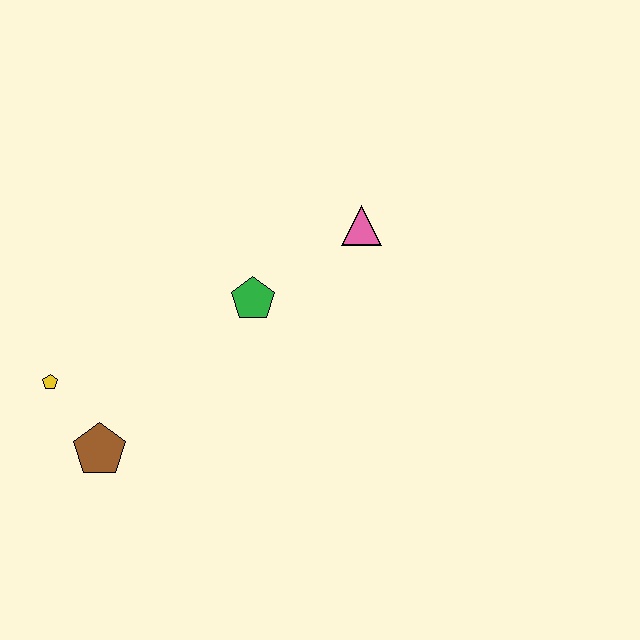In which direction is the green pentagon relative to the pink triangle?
The green pentagon is to the left of the pink triangle.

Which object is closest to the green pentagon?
The pink triangle is closest to the green pentagon.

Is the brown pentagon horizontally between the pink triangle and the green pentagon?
No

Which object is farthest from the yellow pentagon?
The pink triangle is farthest from the yellow pentagon.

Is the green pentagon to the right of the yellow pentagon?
Yes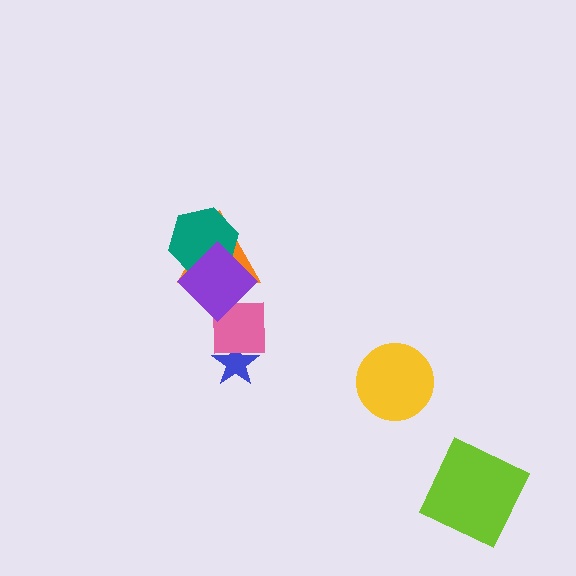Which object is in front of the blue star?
The pink square is in front of the blue star.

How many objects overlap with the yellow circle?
0 objects overlap with the yellow circle.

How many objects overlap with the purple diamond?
3 objects overlap with the purple diamond.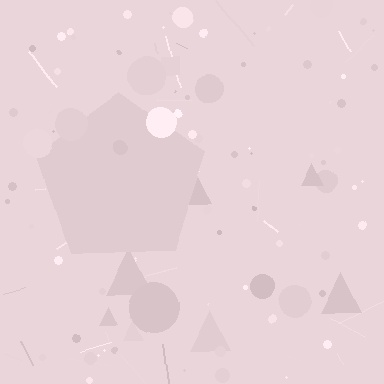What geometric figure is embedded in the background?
A pentagon is embedded in the background.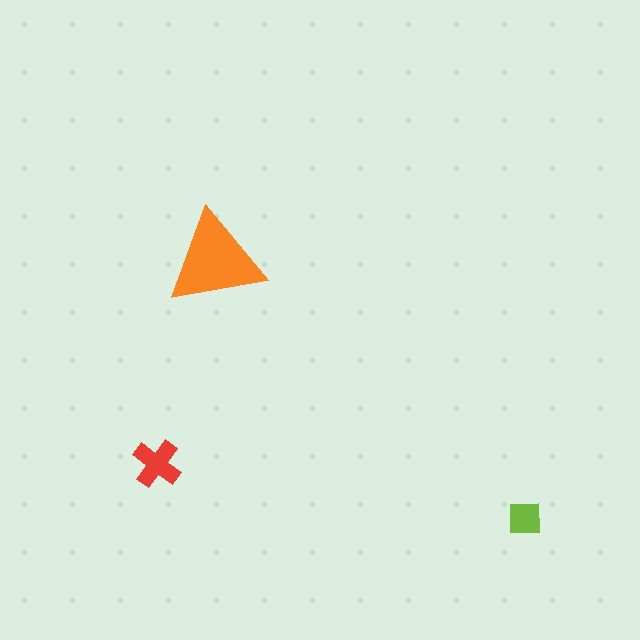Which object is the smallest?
The lime square.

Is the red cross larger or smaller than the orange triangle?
Smaller.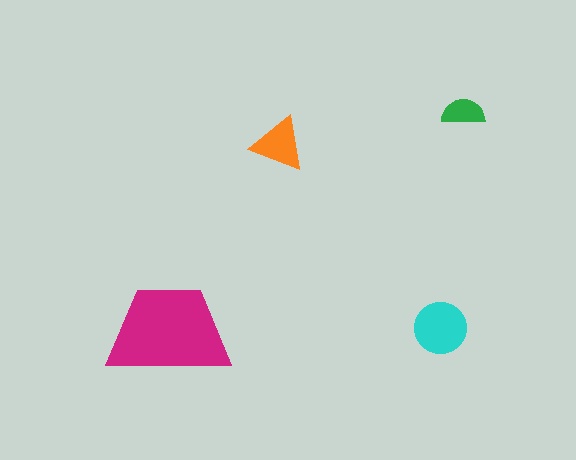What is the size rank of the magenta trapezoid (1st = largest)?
1st.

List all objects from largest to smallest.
The magenta trapezoid, the cyan circle, the orange triangle, the green semicircle.